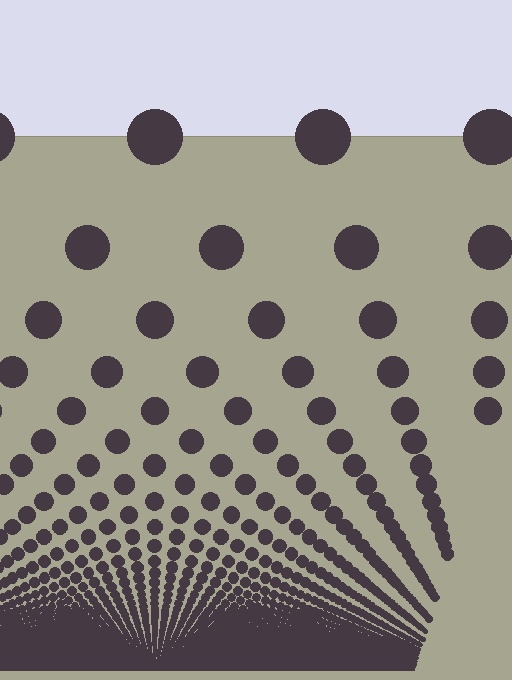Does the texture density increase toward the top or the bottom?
Density increases toward the bottom.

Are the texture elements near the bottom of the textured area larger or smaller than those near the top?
Smaller. The gradient is inverted — elements near the bottom are smaller and denser.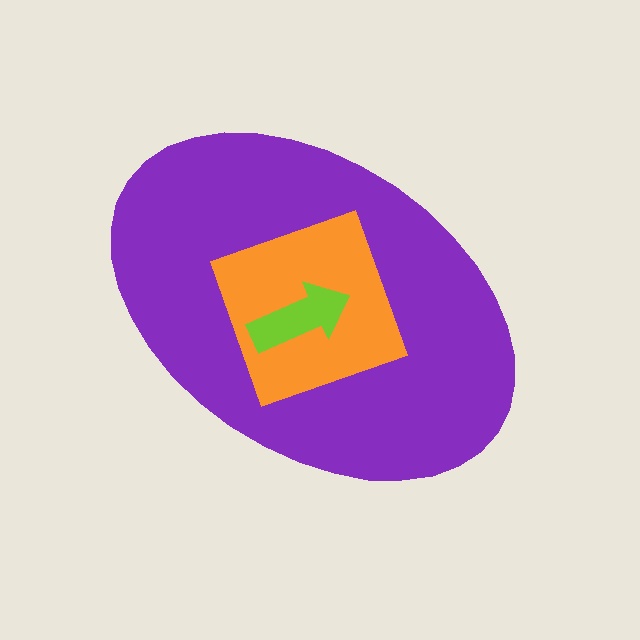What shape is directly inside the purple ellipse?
The orange diamond.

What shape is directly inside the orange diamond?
The lime arrow.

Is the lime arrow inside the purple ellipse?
Yes.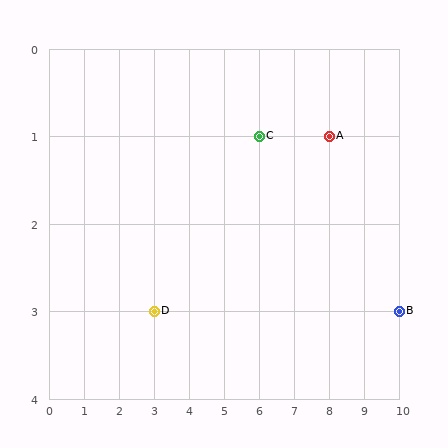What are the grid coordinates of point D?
Point D is at grid coordinates (3, 3).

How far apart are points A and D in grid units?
Points A and D are 5 columns and 2 rows apart (about 5.4 grid units diagonally).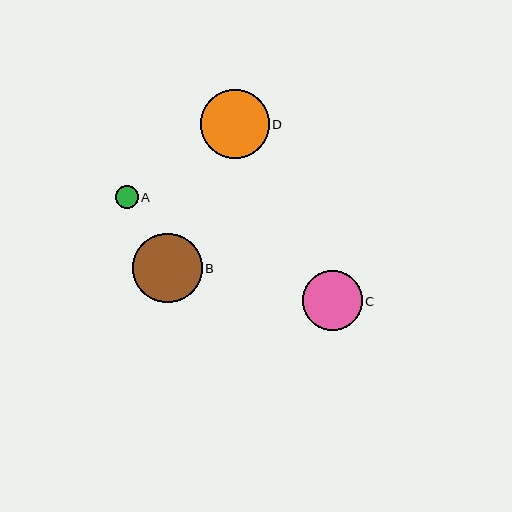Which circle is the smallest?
Circle A is the smallest with a size of approximately 23 pixels.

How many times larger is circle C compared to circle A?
Circle C is approximately 2.6 times the size of circle A.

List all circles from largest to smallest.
From largest to smallest: B, D, C, A.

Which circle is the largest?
Circle B is the largest with a size of approximately 69 pixels.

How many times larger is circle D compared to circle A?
Circle D is approximately 3.0 times the size of circle A.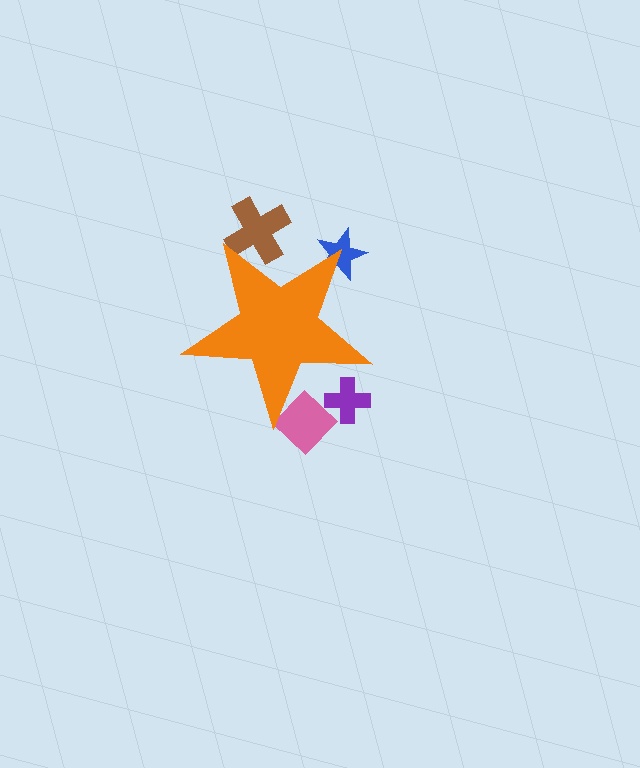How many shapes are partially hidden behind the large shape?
4 shapes are partially hidden.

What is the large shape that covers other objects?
An orange star.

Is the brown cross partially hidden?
Yes, the brown cross is partially hidden behind the orange star.